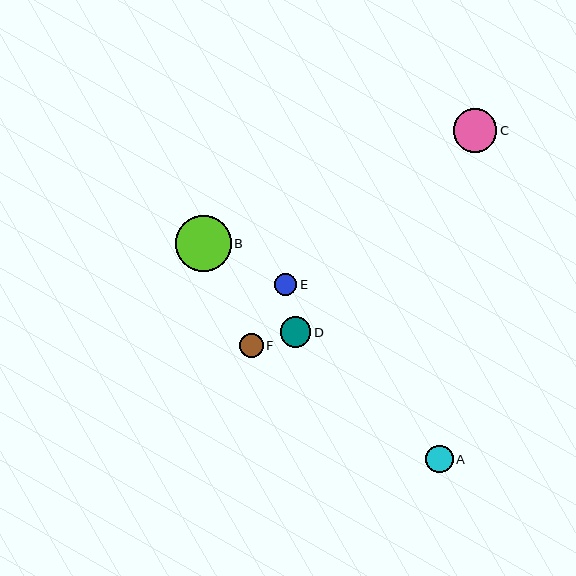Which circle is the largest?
Circle B is the largest with a size of approximately 56 pixels.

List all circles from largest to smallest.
From largest to smallest: B, C, D, A, F, E.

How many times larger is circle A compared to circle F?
Circle A is approximately 1.1 times the size of circle F.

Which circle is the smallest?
Circle E is the smallest with a size of approximately 22 pixels.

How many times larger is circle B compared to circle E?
Circle B is approximately 2.5 times the size of circle E.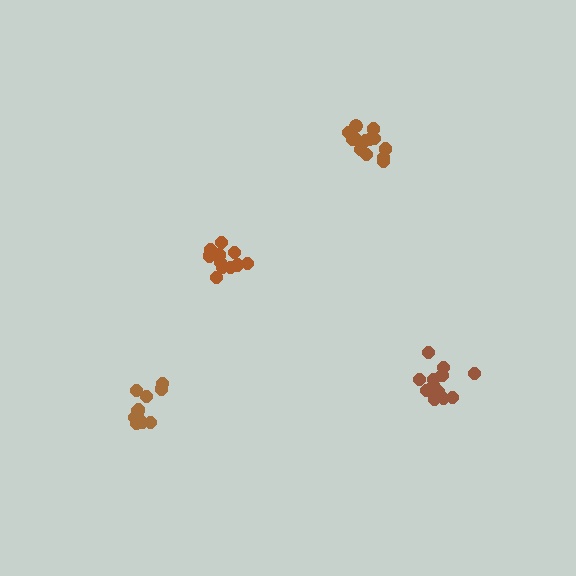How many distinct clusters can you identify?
There are 4 distinct clusters.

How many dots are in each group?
Group 1: 15 dots, Group 2: 12 dots, Group 3: 11 dots, Group 4: 14 dots (52 total).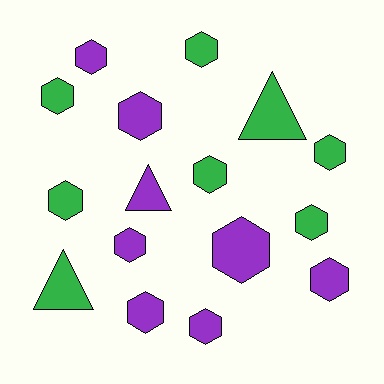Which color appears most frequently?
Green, with 8 objects.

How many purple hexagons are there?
There are 7 purple hexagons.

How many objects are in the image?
There are 16 objects.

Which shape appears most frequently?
Hexagon, with 13 objects.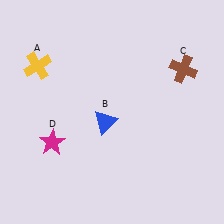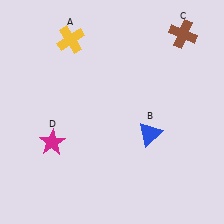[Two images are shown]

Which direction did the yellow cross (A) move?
The yellow cross (A) moved right.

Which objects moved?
The objects that moved are: the yellow cross (A), the blue triangle (B), the brown cross (C).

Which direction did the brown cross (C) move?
The brown cross (C) moved up.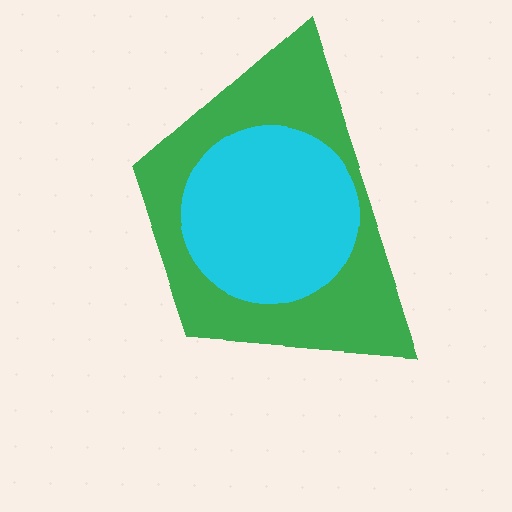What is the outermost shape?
The green trapezoid.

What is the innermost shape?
The cyan circle.